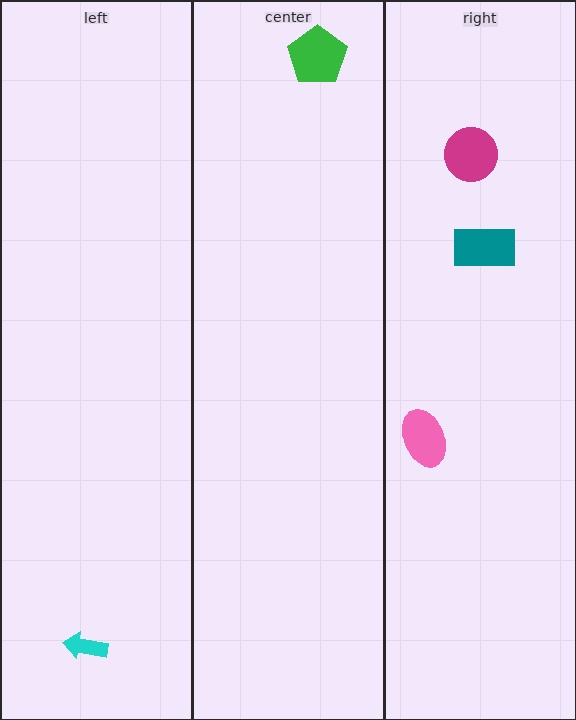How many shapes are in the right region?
3.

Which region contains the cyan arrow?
The left region.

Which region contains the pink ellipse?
The right region.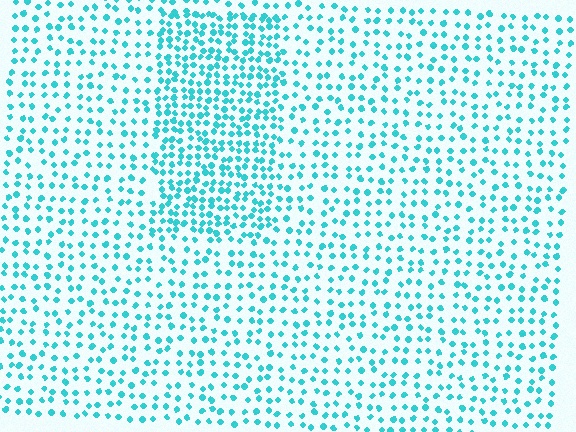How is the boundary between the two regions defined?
The boundary is defined by a change in element density (approximately 1.9x ratio). All elements are the same color, size, and shape.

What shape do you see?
I see a rectangle.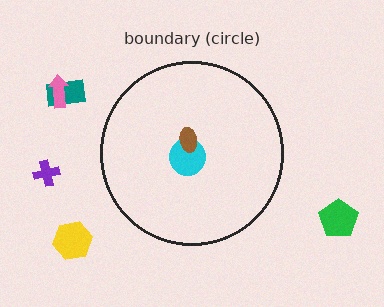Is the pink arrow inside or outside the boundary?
Outside.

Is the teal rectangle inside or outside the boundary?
Outside.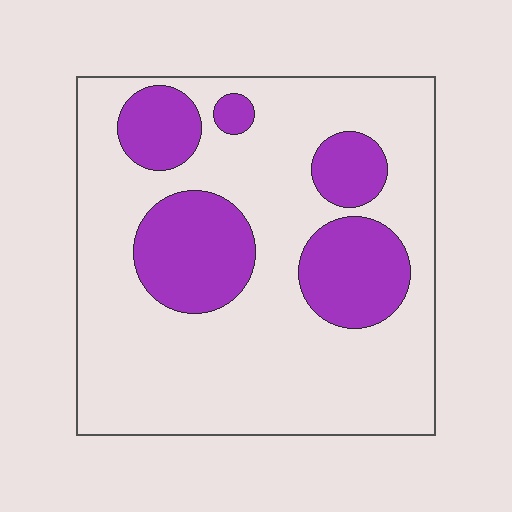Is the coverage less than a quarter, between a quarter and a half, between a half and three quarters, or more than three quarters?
Between a quarter and a half.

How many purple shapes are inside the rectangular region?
5.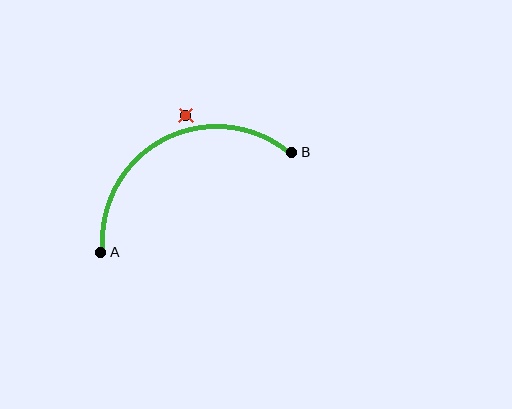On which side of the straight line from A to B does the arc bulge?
The arc bulges above the straight line connecting A and B.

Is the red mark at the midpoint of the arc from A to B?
No — the red mark does not lie on the arc at all. It sits slightly outside the curve.